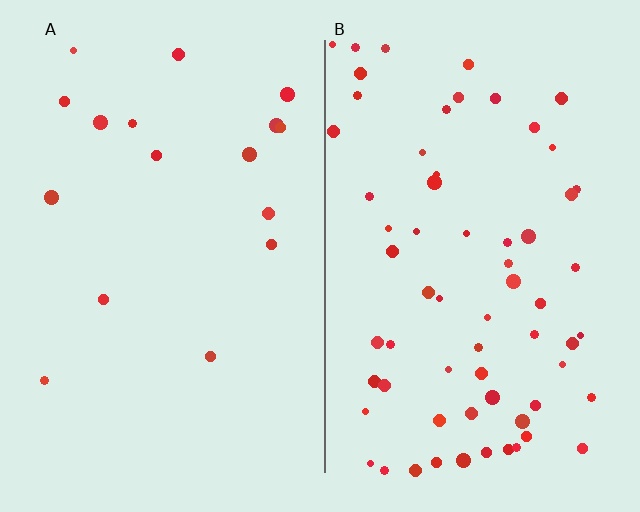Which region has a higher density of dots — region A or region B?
B (the right).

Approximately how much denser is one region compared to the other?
Approximately 3.9× — region B over region A.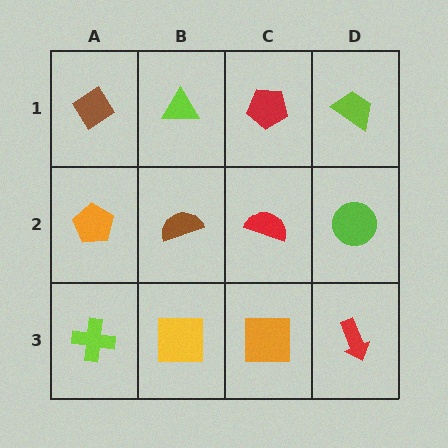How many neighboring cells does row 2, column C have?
4.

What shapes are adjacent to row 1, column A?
An orange pentagon (row 2, column A), a lime triangle (row 1, column B).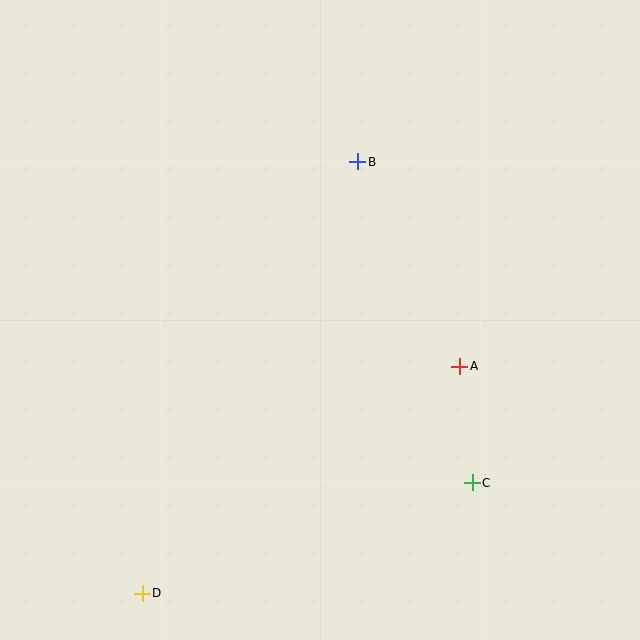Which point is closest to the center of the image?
Point A at (459, 367) is closest to the center.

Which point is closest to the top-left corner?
Point B is closest to the top-left corner.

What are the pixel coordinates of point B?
Point B is at (357, 162).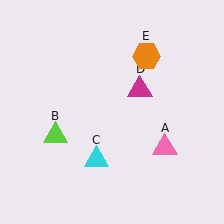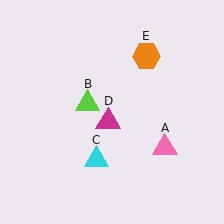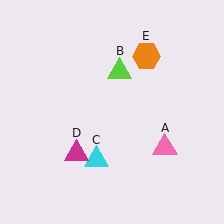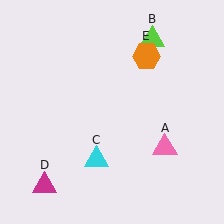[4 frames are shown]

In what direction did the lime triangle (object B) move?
The lime triangle (object B) moved up and to the right.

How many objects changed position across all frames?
2 objects changed position: lime triangle (object B), magenta triangle (object D).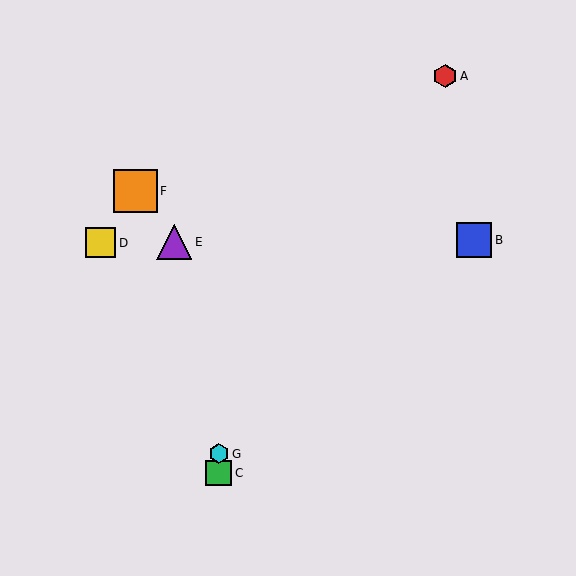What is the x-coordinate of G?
Object G is at x≈219.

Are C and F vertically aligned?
No, C is at x≈219 and F is at x≈135.